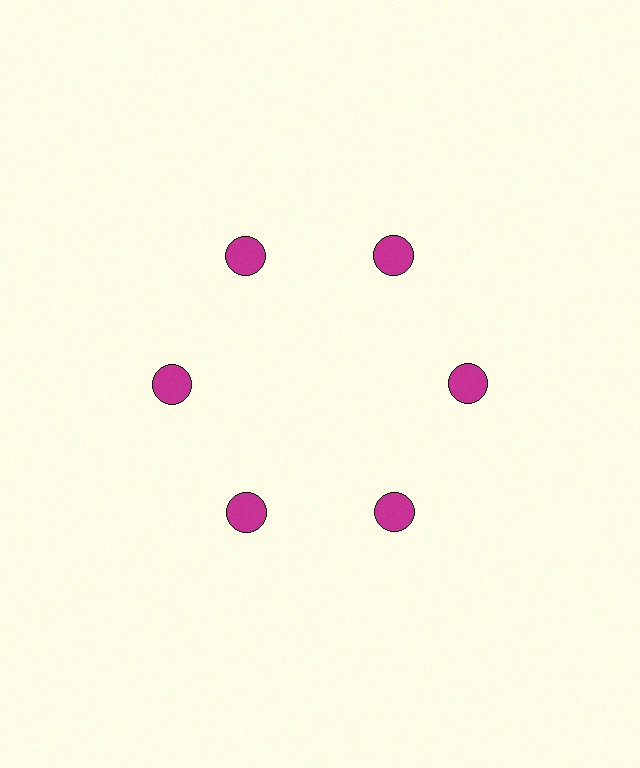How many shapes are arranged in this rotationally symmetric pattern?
There are 6 shapes, arranged in 6 groups of 1.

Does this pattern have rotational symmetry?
Yes, this pattern has 6-fold rotational symmetry. It looks the same after rotating 60 degrees around the center.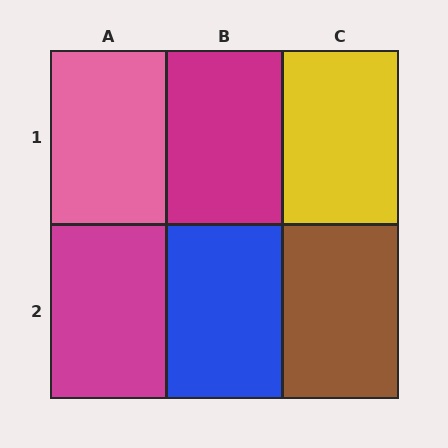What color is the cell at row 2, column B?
Blue.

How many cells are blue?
1 cell is blue.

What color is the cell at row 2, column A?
Magenta.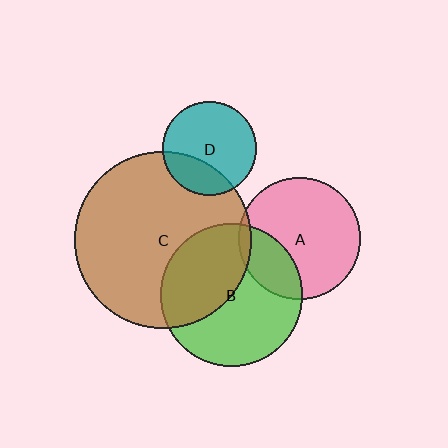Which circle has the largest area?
Circle C (brown).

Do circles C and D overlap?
Yes.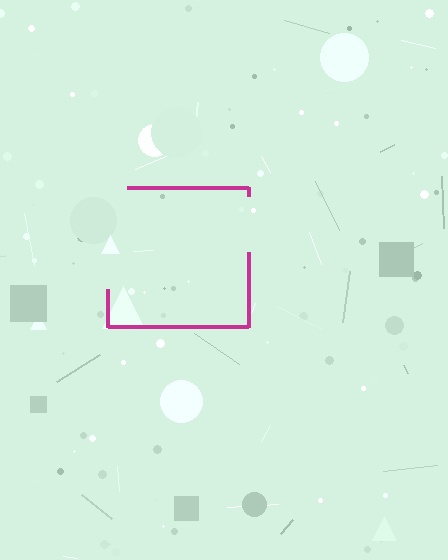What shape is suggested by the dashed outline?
The dashed outline suggests a square.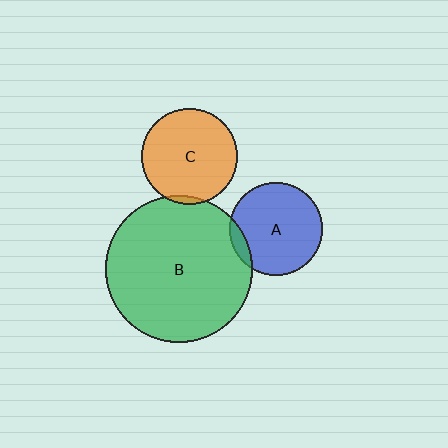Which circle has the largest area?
Circle B (green).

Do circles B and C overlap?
Yes.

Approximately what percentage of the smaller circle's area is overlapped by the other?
Approximately 5%.